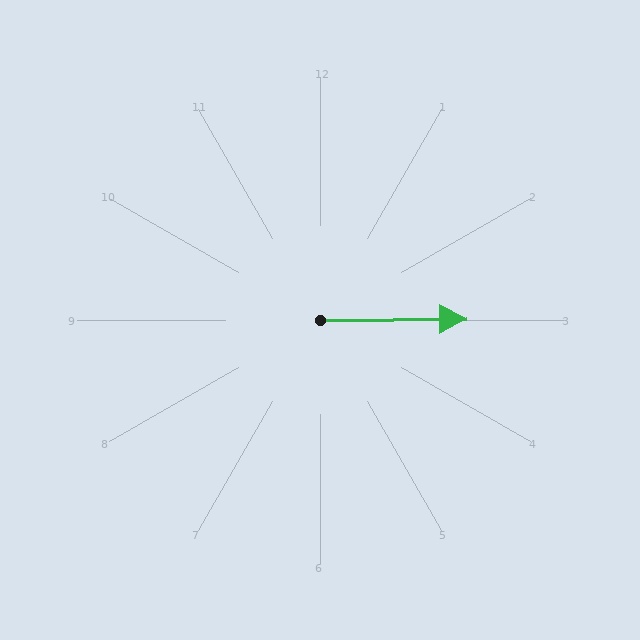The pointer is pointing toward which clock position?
Roughly 3 o'clock.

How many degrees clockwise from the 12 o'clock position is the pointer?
Approximately 89 degrees.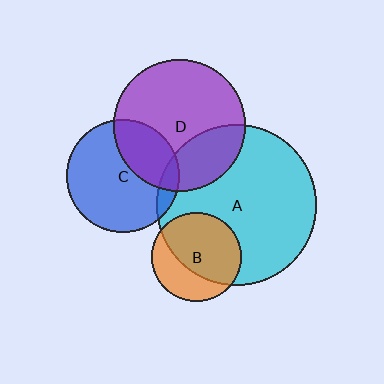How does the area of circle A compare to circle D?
Approximately 1.5 times.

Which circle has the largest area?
Circle A (cyan).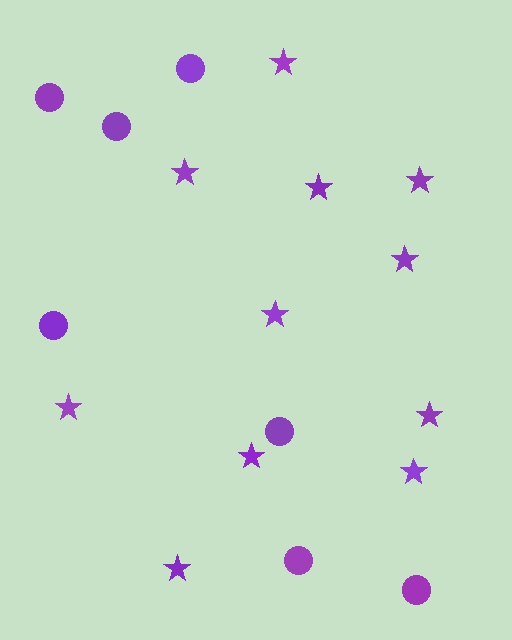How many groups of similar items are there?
There are 2 groups: one group of circles (7) and one group of stars (11).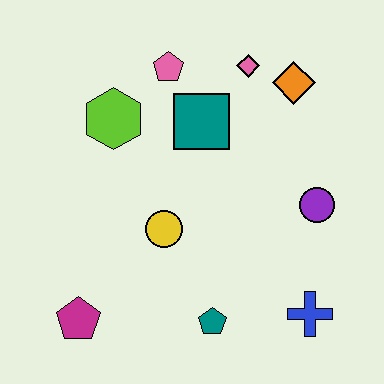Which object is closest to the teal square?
The pink pentagon is closest to the teal square.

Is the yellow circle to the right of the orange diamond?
No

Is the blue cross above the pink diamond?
No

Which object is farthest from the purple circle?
The magenta pentagon is farthest from the purple circle.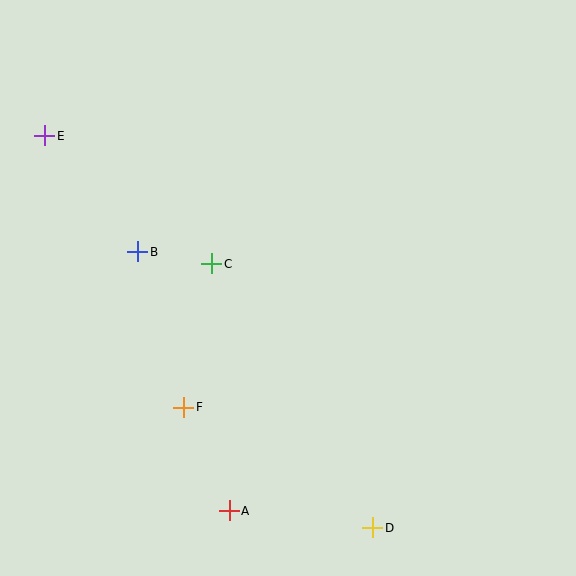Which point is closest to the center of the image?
Point C at (212, 264) is closest to the center.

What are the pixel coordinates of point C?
Point C is at (212, 264).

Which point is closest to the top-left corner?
Point E is closest to the top-left corner.